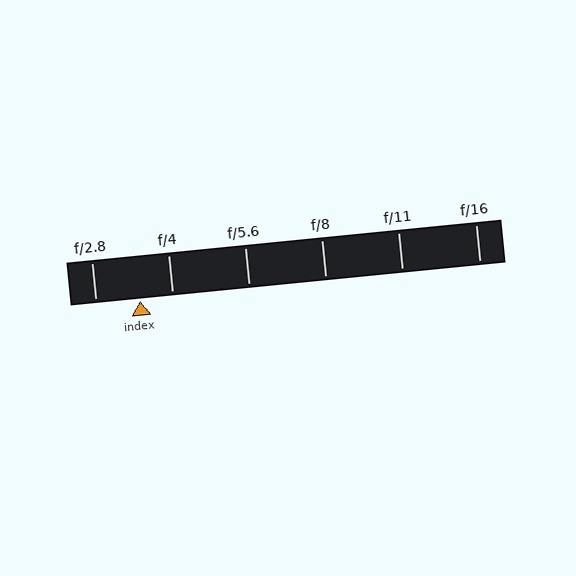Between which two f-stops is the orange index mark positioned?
The index mark is between f/2.8 and f/4.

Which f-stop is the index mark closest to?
The index mark is closest to f/4.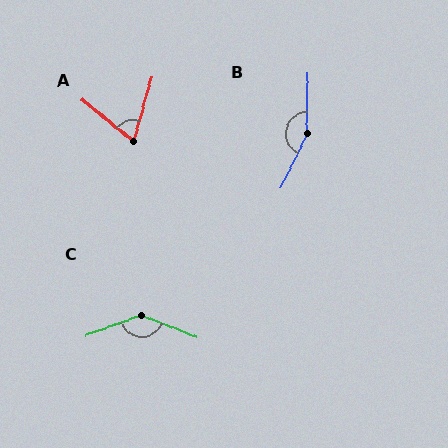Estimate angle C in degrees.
Approximately 139 degrees.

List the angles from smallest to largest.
A (67°), C (139°), B (155°).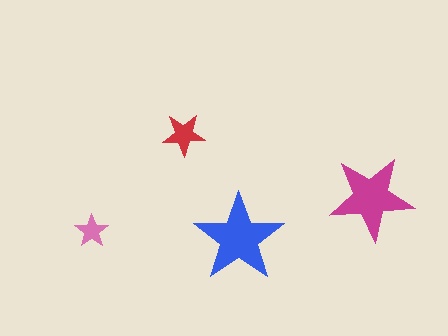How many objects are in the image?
There are 4 objects in the image.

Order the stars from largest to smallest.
the blue one, the magenta one, the red one, the pink one.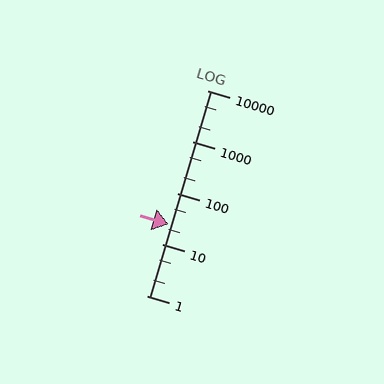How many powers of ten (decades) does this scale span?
The scale spans 4 decades, from 1 to 10000.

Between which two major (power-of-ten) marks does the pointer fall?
The pointer is between 10 and 100.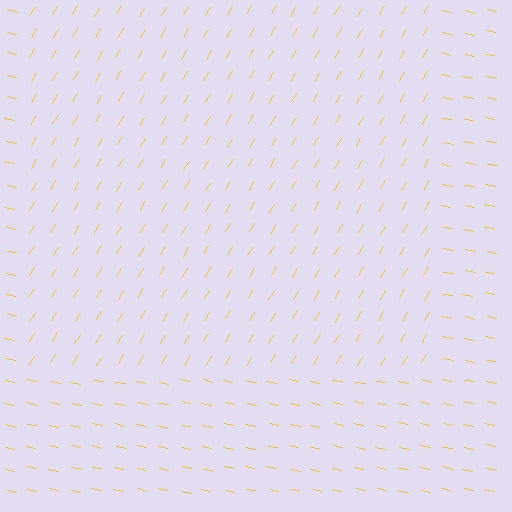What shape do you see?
I see a rectangle.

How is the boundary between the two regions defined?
The boundary is defined purely by a change in line orientation (approximately 71 degrees difference). All lines are the same color and thickness.